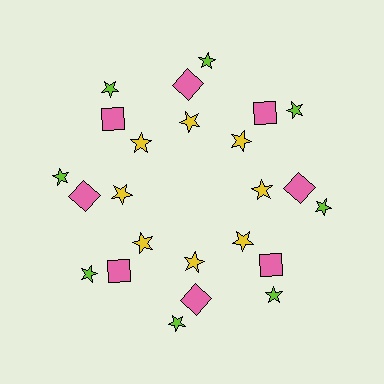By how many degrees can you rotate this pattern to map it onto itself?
The pattern maps onto itself every 45 degrees of rotation.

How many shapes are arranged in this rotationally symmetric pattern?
There are 24 shapes, arranged in 8 groups of 3.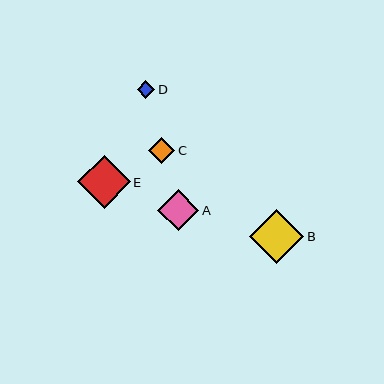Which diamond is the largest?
Diamond B is the largest with a size of approximately 54 pixels.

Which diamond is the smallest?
Diamond D is the smallest with a size of approximately 17 pixels.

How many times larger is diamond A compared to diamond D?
Diamond A is approximately 2.4 times the size of diamond D.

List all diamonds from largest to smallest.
From largest to smallest: B, E, A, C, D.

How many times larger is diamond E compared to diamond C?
Diamond E is approximately 2.0 times the size of diamond C.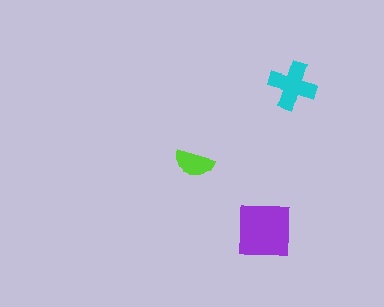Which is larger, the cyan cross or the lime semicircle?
The cyan cross.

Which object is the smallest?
The lime semicircle.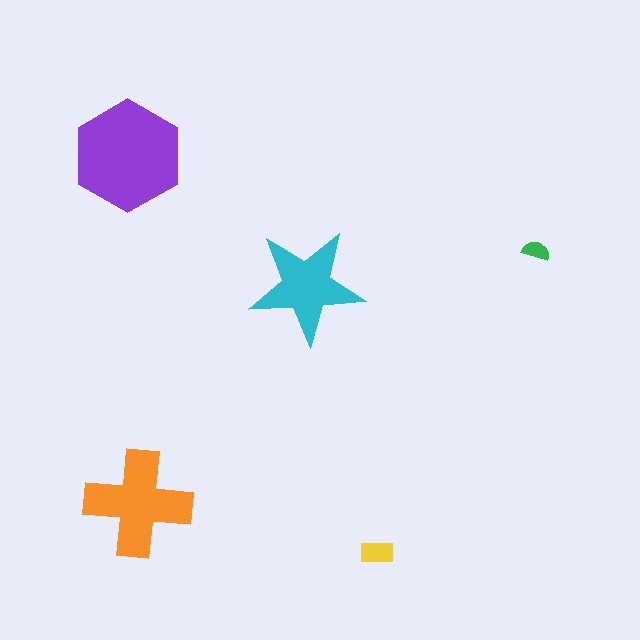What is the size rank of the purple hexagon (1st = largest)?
1st.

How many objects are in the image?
There are 5 objects in the image.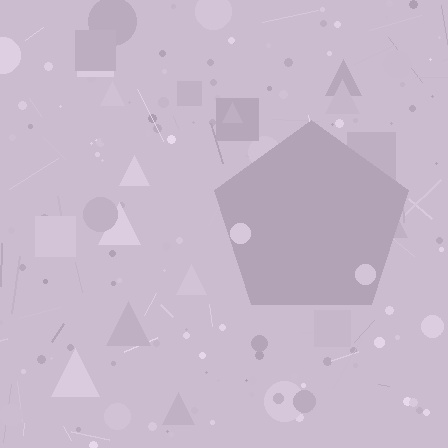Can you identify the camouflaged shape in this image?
The camouflaged shape is a pentagon.